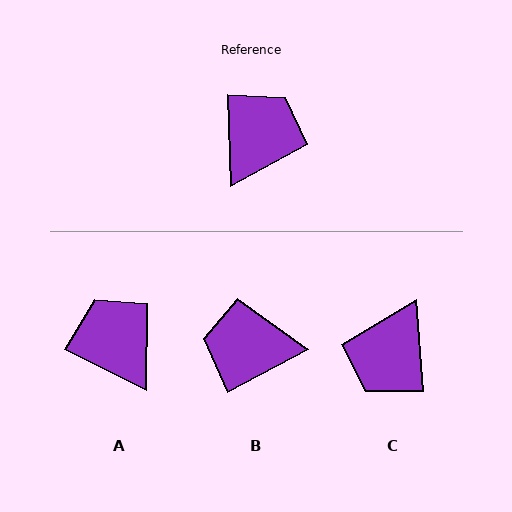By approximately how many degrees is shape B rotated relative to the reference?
Approximately 116 degrees counter-clockwise.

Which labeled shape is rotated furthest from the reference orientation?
C, about 178 degrees away.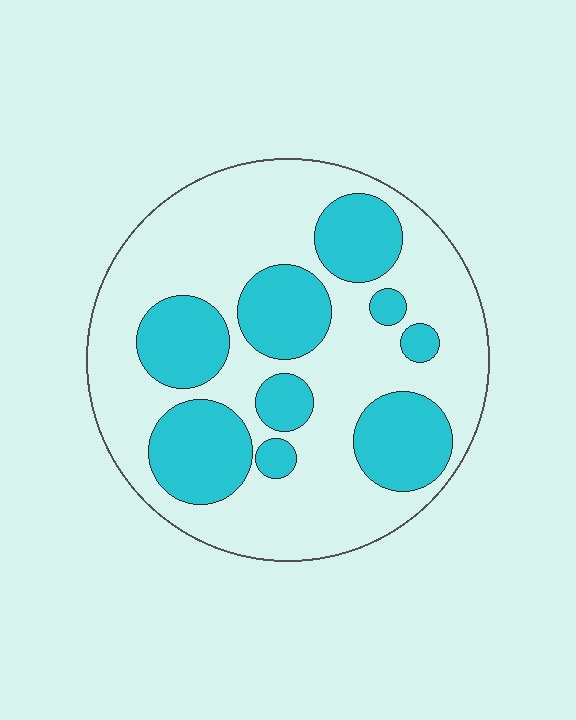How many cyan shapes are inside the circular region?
9.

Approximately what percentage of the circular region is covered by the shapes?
Approximately 35%.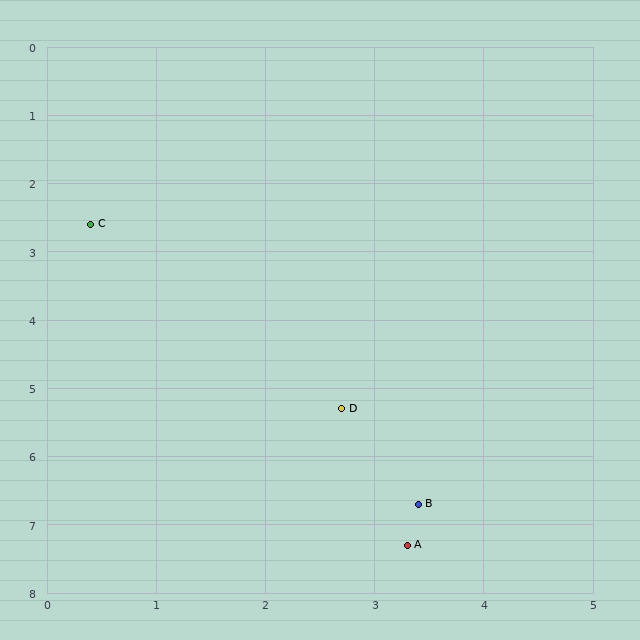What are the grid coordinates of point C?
Point C is at approximately (0.4, 2.6).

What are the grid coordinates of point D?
Point D is at approximately (2.7, 5.3).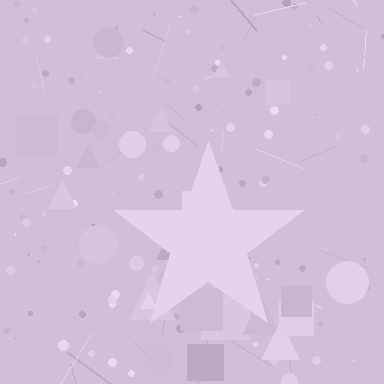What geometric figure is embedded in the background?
A star is embedded in the background.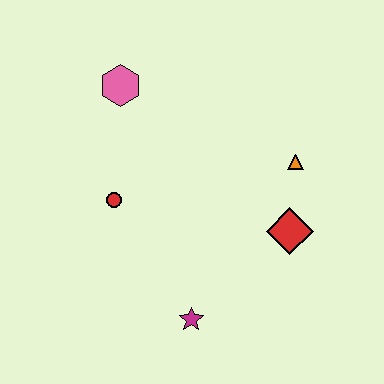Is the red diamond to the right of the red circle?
Yes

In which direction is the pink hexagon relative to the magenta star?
The pink hexagon is above the magenta star.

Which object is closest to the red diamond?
The orange triangle is closest to the red diamond.